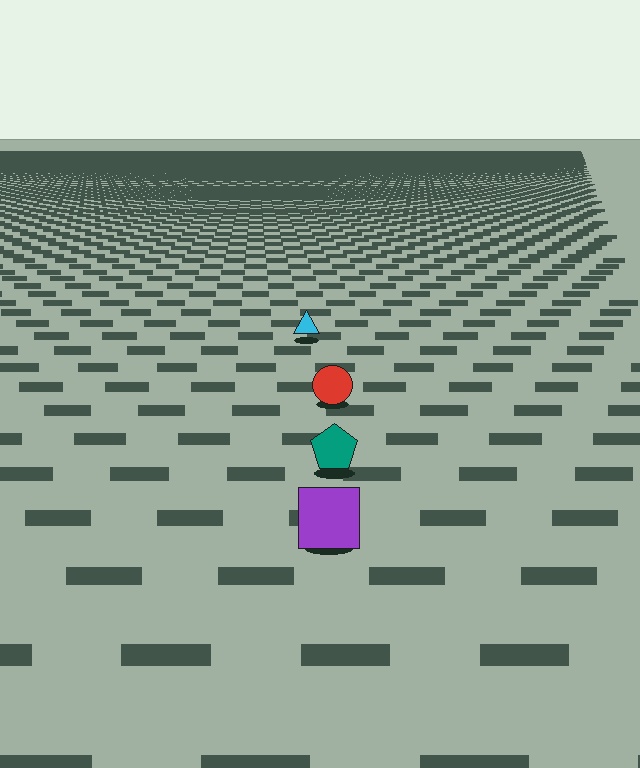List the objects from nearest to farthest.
From nearest to farthest: the purple square, the teal pentagon, the red circle, the cyan triangle.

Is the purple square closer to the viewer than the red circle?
Yes. The purple square is closer — you can tell from the texture gradient: the ground texture is coarser near it.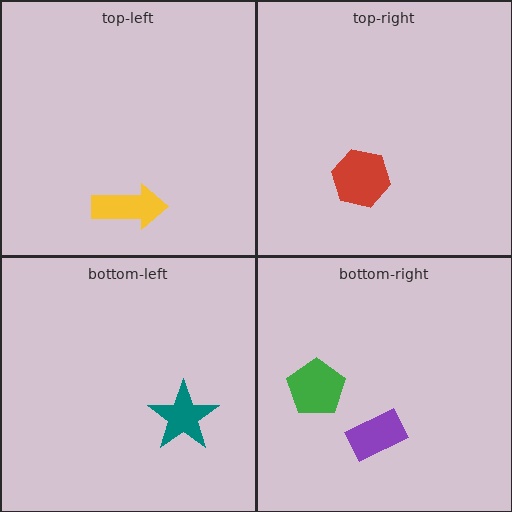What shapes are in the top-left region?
The yellow arrow.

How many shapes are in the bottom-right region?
2.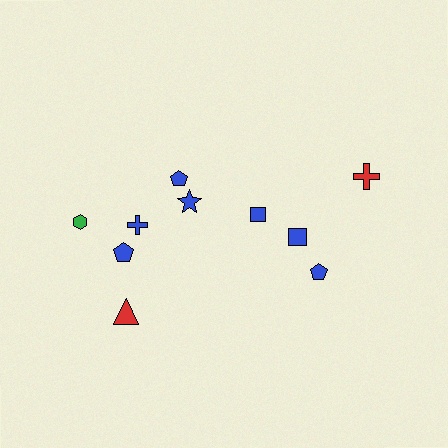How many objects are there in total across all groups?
There are 10 objects.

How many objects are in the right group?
There are 4 objects.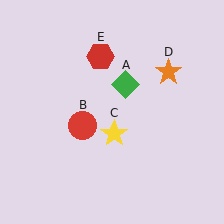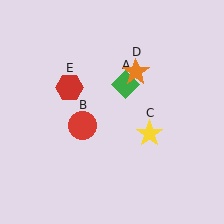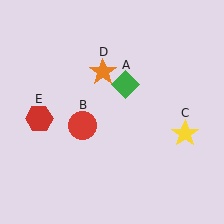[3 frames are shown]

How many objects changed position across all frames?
3 objects changed position: yellow star (object C), orange star (object D), red hexagon (object E).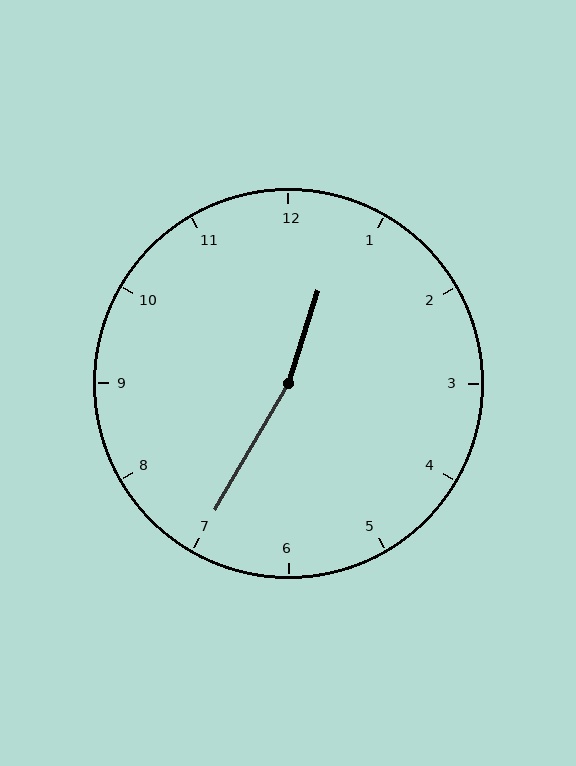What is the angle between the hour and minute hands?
Approximately 168 degrees.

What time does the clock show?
12:35.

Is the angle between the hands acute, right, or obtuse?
It is obtuse.